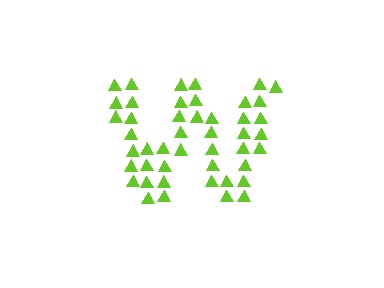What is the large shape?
The large shape is the letter W.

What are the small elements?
The small elements are triangles.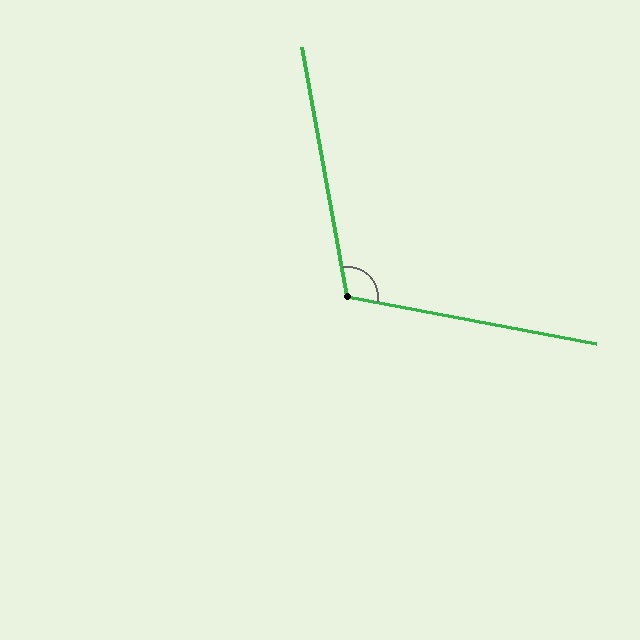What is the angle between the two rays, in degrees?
Approximately 111 degrees.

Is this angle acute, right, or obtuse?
It is obtuse.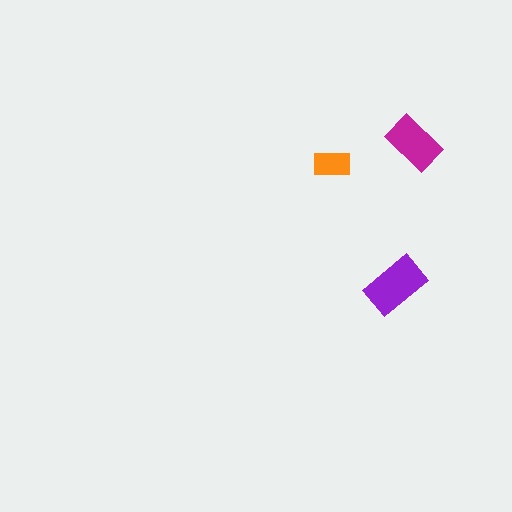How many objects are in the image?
There are 3 objects in the image.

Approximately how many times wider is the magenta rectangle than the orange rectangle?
About 1.5 times wider.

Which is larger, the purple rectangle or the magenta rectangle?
The purple one.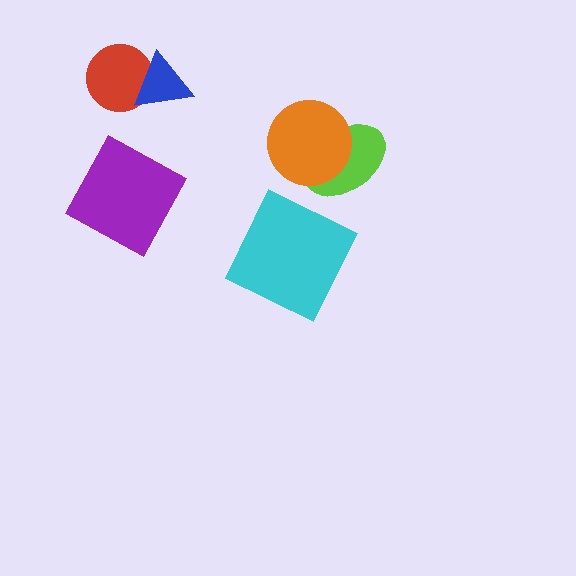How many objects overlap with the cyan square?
0 objects overlap with the cyan square.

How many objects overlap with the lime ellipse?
1 object overlaps with the lime ellipse.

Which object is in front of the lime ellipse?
The orange circle is in front of the lime ellipse.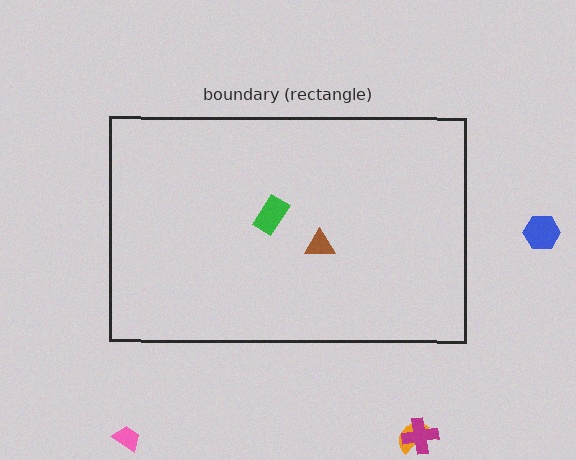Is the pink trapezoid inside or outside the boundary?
Outside.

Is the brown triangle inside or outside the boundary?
Inside.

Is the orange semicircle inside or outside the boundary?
Outside.